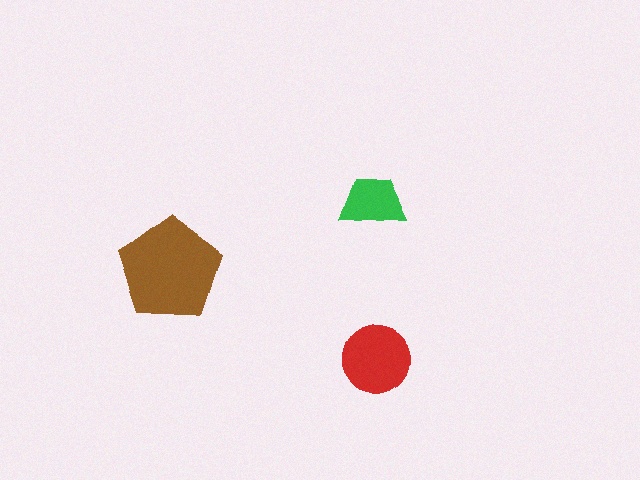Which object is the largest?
The brown pentagon.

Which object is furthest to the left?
The brown pentagon is leftmost.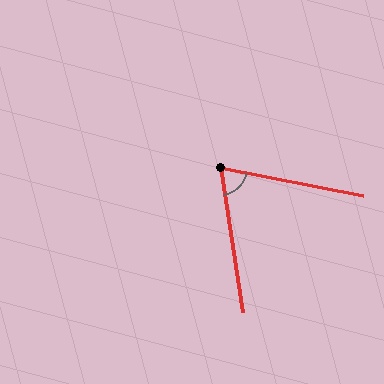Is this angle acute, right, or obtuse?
It is acute.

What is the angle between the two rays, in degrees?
Approximately 70 degrees.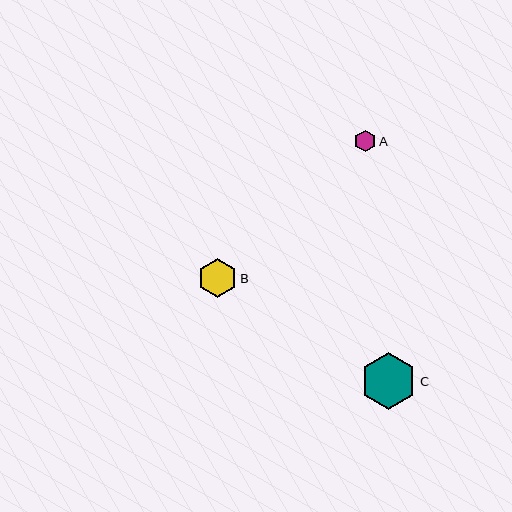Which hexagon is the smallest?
Hexagon A is the smallest with a size of approximately 21 pixels.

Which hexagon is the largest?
Hexagon C is the largest with a size of approximately 57 pixels.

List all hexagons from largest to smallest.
From largest to smallest: C, B, A.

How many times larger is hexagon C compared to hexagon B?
Hexagon C is approximately 1.5 times the size of hexagon B.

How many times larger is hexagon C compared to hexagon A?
Hexagon C is approximately 2.7 times the size of hexagon A.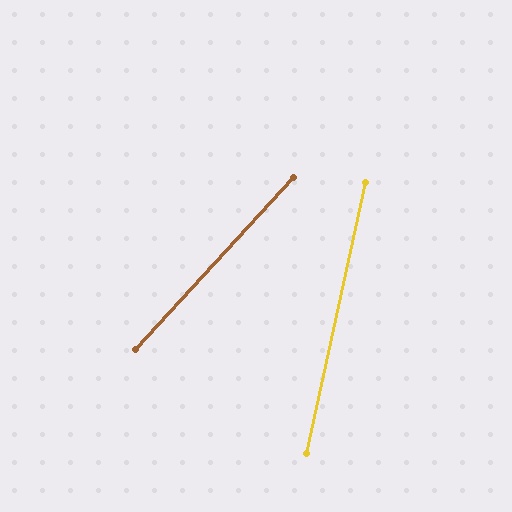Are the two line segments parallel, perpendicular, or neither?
Neither parallel nor perpendicular — they differ by about 30°.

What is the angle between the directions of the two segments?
Approximately 30 degrees.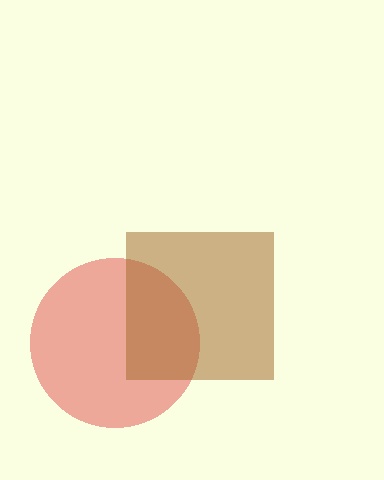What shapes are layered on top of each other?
The layered shapes are: a red circle, a brown square.